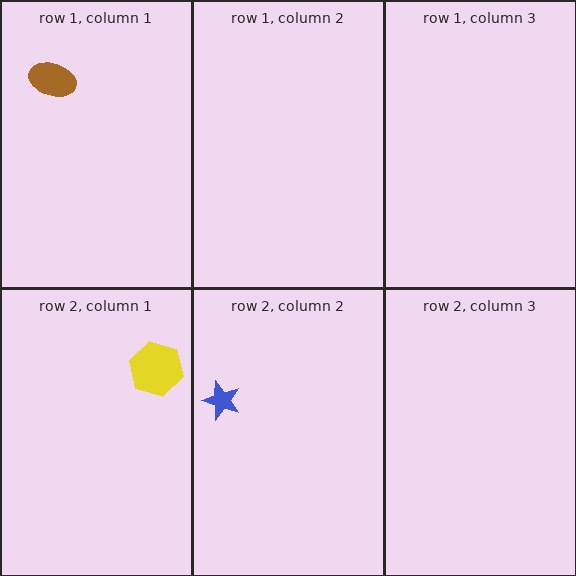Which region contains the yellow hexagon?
The row 2, column 1 region.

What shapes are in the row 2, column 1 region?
The yellow hexagon.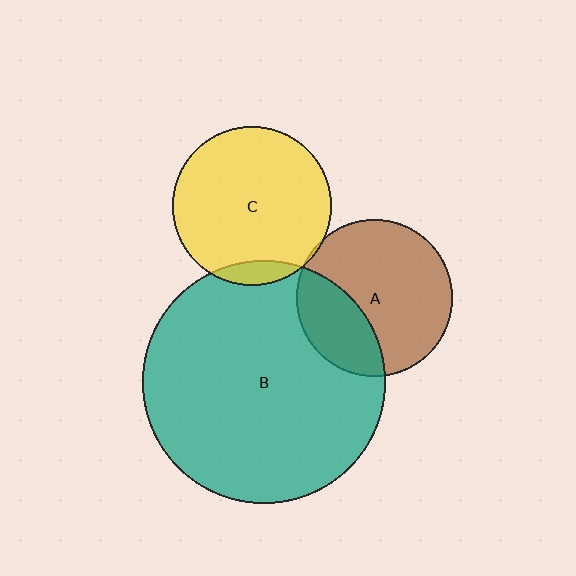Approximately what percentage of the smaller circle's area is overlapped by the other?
Approximately 30%.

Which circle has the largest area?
Circle B (teal).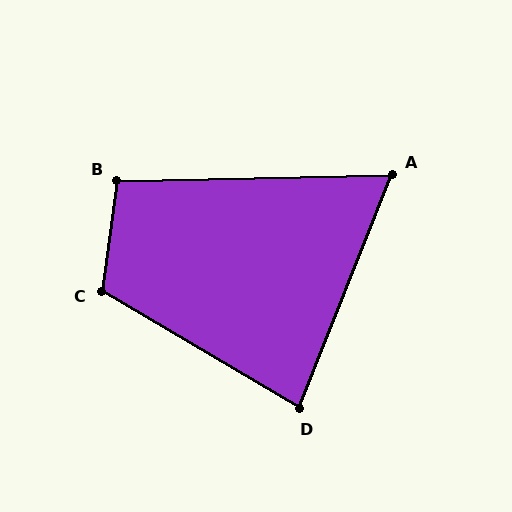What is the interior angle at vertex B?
Approximately 99 degrees (obtuse).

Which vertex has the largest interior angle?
C, at approximately 113 degrees.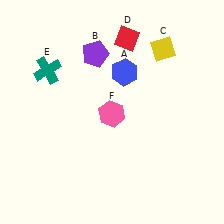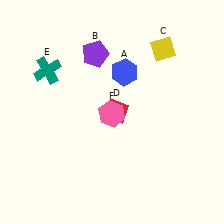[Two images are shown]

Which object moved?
The red diamond (D) moved down.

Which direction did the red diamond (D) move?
The red diamond (D) moved down.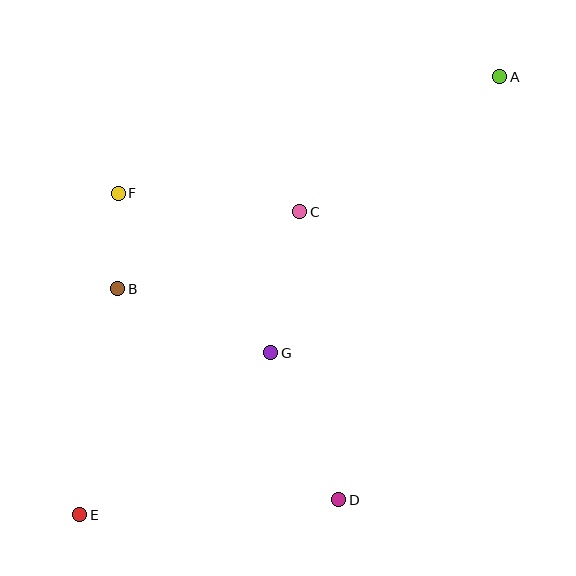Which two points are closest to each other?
Points B and F are closest to each other.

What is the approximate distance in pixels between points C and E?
The distance between C and E is approximately 374 pixels.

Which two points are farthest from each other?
Points A and E are farthest from each other.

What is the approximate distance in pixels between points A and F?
The distance between A and F is approximately 399 pixels.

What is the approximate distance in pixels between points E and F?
The distance between E and F is approximately 323 pixels.